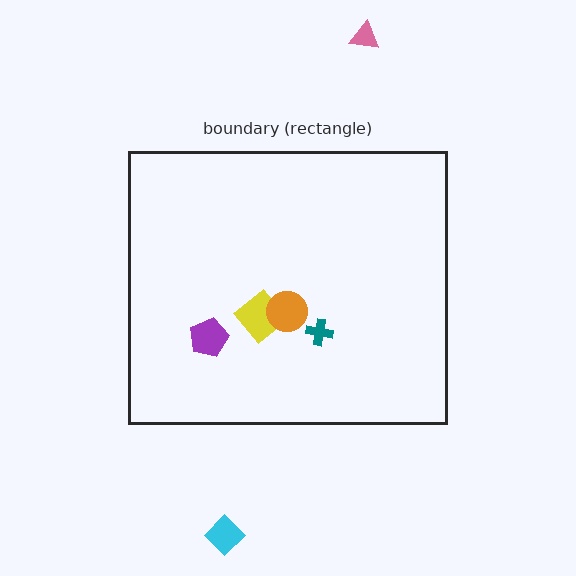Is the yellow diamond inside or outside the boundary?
Inside.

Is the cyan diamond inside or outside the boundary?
Outside.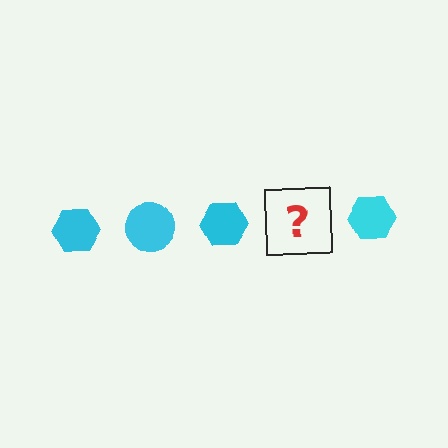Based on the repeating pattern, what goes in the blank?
The blank should be a cyan circle.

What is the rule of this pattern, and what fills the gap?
The rule is that the pattern cycles through hexagon, circle shapes in cyan. The gap should be filled with a cyan circle.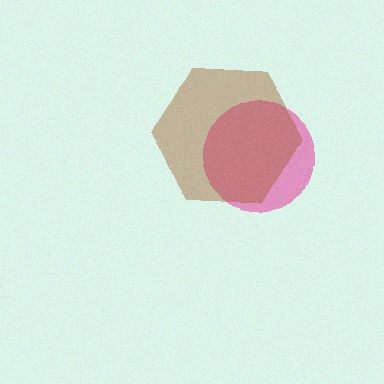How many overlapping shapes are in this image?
There are 2 overlapping shapes in the image.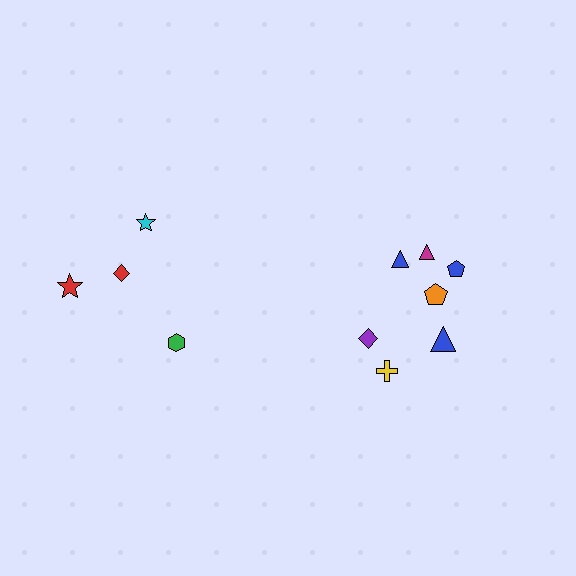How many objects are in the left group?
There are 4 objects.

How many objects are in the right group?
There are 7 objects.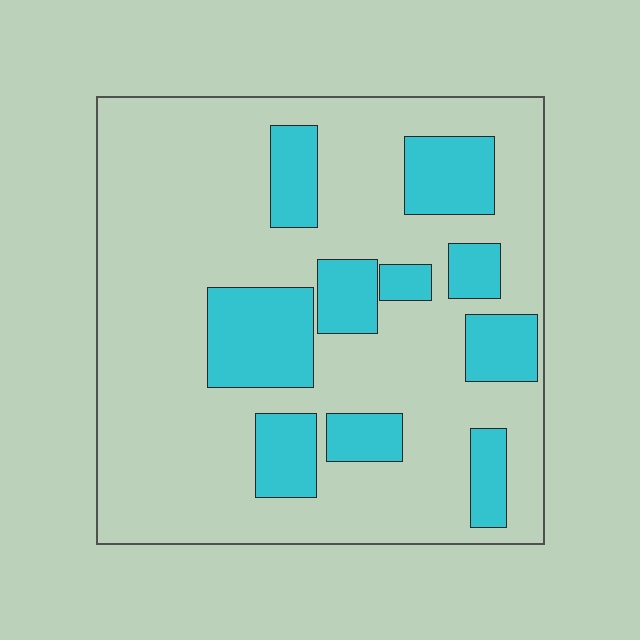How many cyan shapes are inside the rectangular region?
10.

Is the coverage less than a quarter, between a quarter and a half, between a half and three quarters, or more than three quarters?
Less than a quarter.